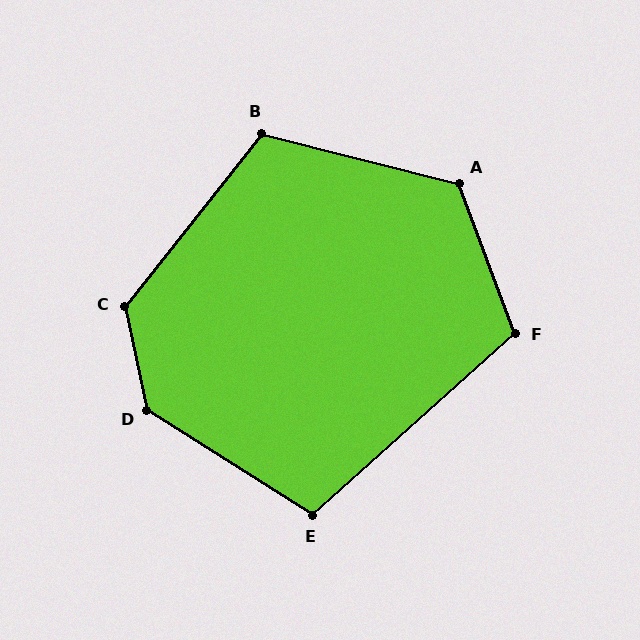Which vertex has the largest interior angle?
D, at approximately 134 degrees.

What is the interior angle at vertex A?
Approximately 124 degrees (obtuse).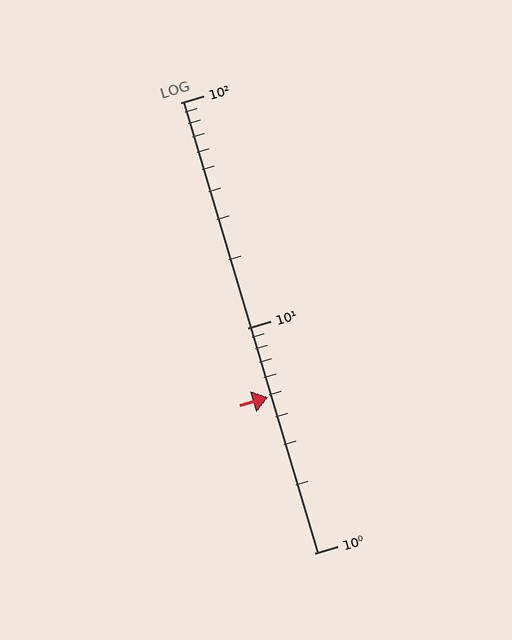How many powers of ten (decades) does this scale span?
The scale spans 2 decades, from 1 to 100.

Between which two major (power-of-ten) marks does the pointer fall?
The pointer is between 1 and 10.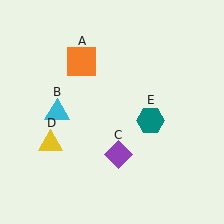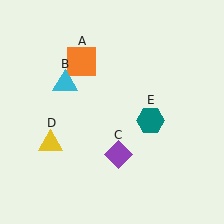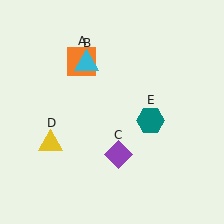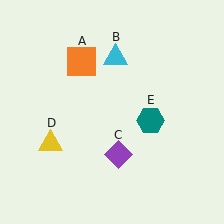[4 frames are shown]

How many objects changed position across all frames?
1 object changed position: cyan triangle (object B).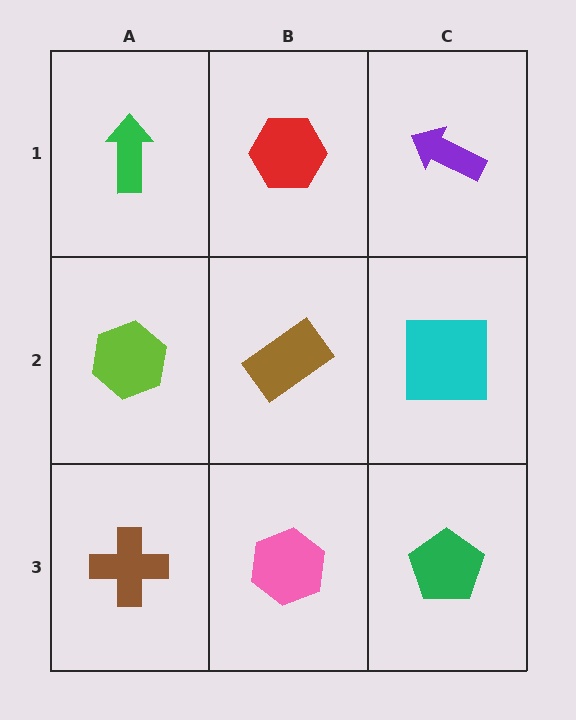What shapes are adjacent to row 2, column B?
A red hexagon (row 1, column B), a pink hexagon (row 3, column B), a lime hexagon (row 2, column A), a cyan square (row 2, column C).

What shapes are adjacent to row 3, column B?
A brown rectangle (row 2, column B), a brown cross (row 3, column A), a green pentagon (row 3, column C).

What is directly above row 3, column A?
A lime hexagon.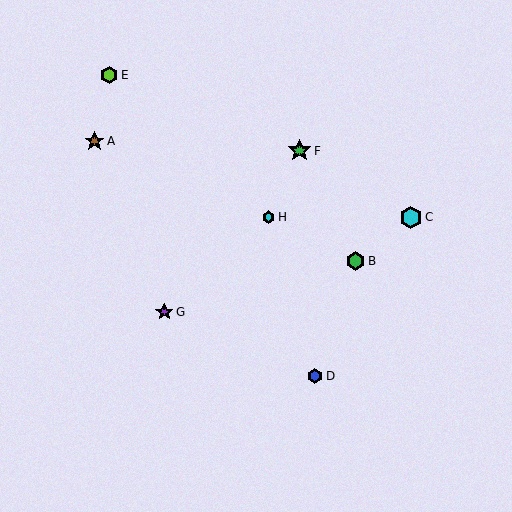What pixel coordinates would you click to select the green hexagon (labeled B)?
Click at (356, 261) to select the green hexagon B.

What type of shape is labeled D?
Shape D is a blue hexagon.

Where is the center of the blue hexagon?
The center of the blue hexagon is at (315, 376).